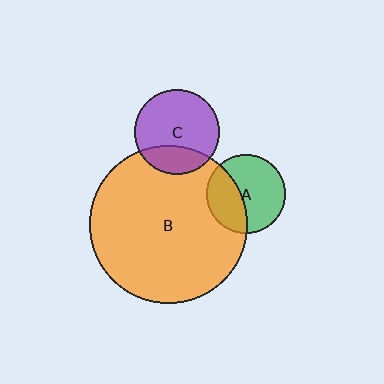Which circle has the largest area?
Circle B (orange).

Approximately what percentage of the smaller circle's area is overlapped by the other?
Approximately 40%.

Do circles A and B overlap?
Yes.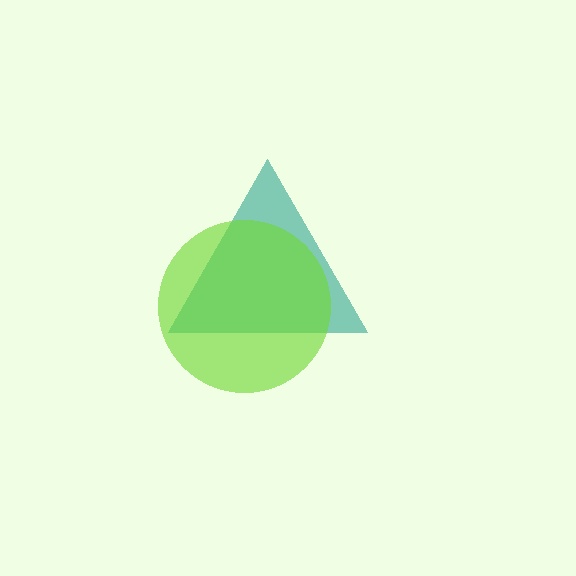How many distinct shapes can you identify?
There are 2 distinct shapes: a teal triangle, a lime circle.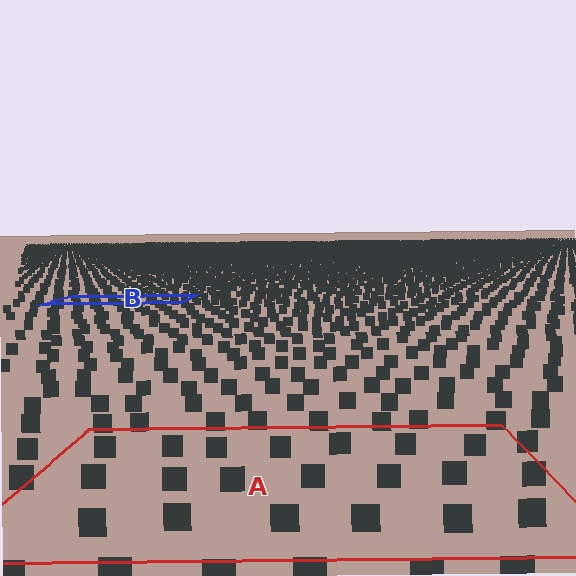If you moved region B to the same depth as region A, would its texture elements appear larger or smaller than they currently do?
They would appear larger. At a closer depth, the same texture elements are projected at a bigger on-screen size.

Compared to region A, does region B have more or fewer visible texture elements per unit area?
Region B has more texture elements per unit area — they are packed more densely because it is farther away.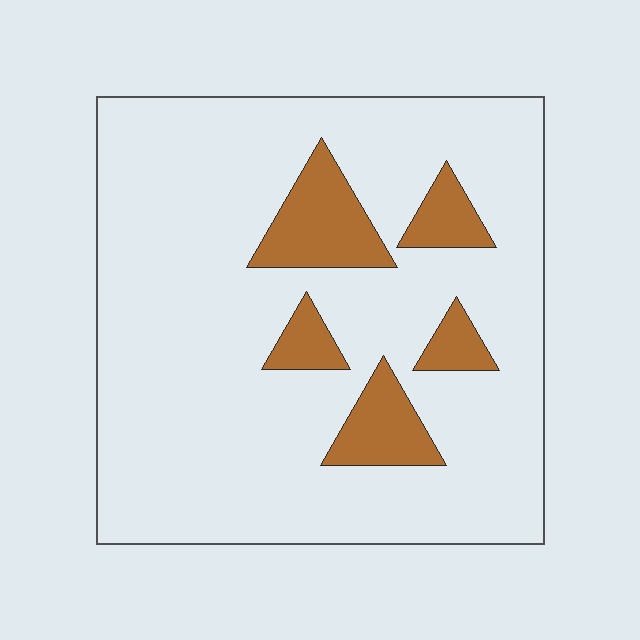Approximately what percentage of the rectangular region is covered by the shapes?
Approximately 15%.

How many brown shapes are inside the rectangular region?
5.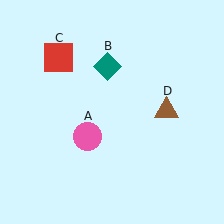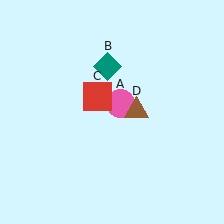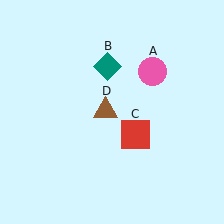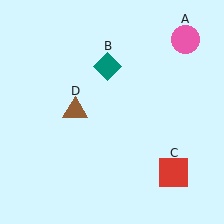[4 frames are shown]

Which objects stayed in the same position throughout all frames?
Teal diamond (object B) remained stationary.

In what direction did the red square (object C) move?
The red square (object C) moved down and to the right.